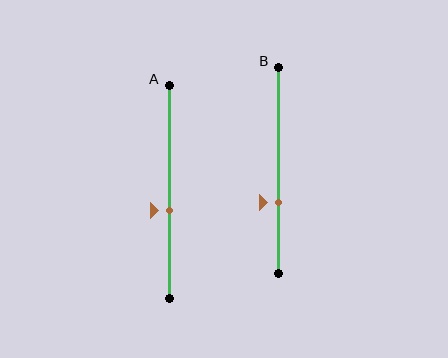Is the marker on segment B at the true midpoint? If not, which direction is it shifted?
No, the marker on segment B is shifted downward by about 16% of the segment length.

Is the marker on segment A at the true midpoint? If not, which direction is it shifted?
No, the marker on segment A is shifted downward by about 9% of the segment length.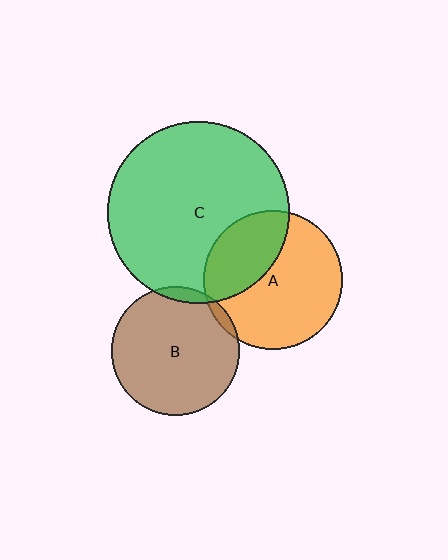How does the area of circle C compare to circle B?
Approximately 2.0 times.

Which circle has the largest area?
Circle C (green).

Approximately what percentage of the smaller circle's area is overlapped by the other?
Approximately 35%.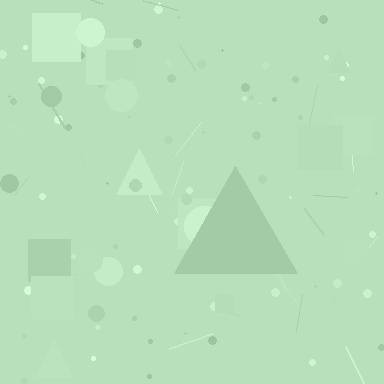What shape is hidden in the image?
A triangle is hidden in the image.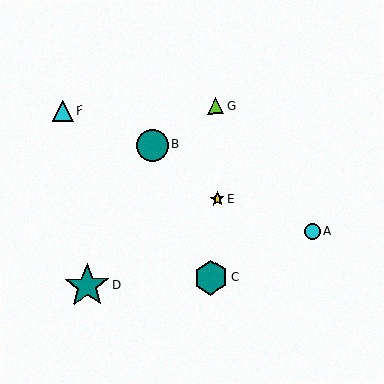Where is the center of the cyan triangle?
The center of the cyan triangle is at (63, 111).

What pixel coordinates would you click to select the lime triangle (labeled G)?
Click at (216, 106) to select the lime triangle G.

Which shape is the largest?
The teal star (labeled D) is the largest.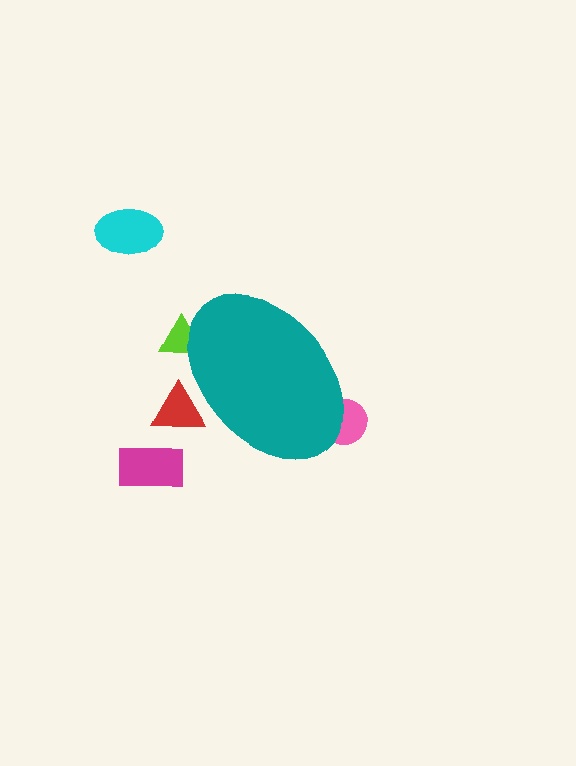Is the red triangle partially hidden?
Yes, the red triangle is partially hidden behind the teal ellipse.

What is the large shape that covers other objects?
A teal ellipse.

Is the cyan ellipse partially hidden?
No, the cyan ellipse is fully visible.